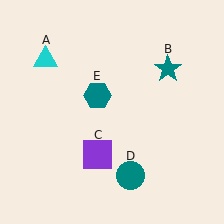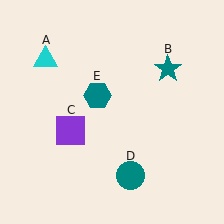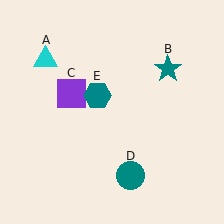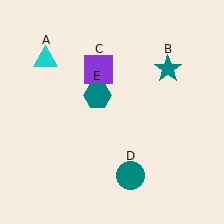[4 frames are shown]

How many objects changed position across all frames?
1 object changed position: purple square (object C).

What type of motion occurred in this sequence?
The purple square (object C) rotated clockwise around the center of the scene.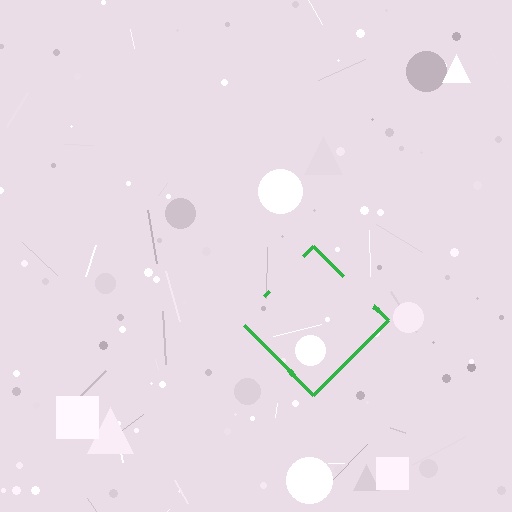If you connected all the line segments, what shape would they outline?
They would outline a diamond.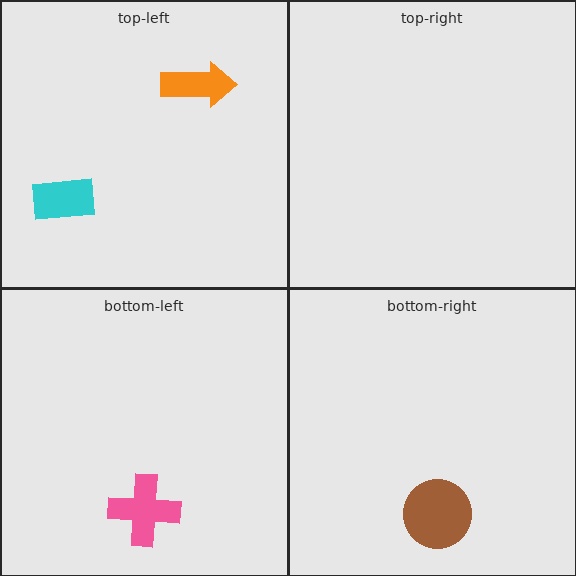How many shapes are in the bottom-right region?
1.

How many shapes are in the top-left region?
2.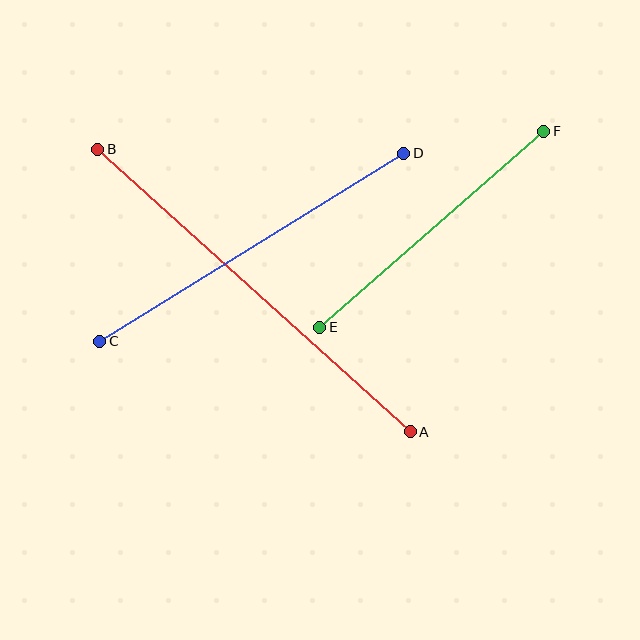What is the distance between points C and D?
The distance is approximately 358 pixels.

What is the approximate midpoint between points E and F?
The midpoint is at approximately (432, 229) pixels.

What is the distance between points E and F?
The distance is approximately 297 pixels.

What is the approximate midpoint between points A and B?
The midpoint is at approximately (254, 291) pixels.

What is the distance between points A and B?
The distance is approximately 421 pixels.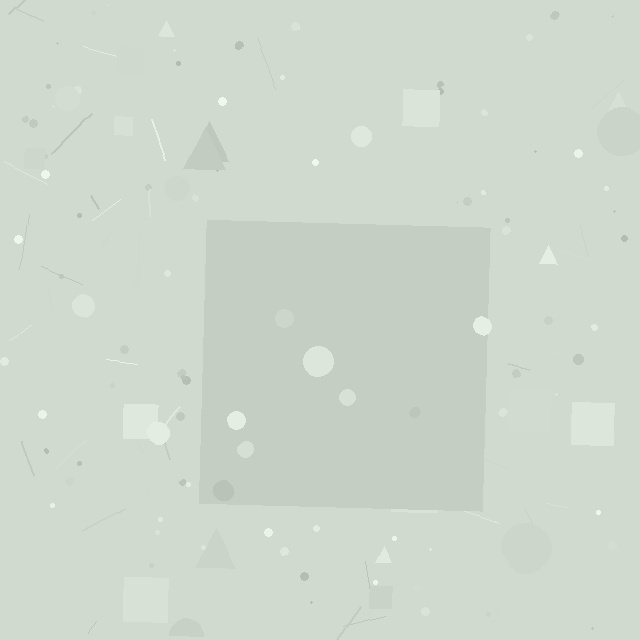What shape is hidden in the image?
A square is hidden in the image.